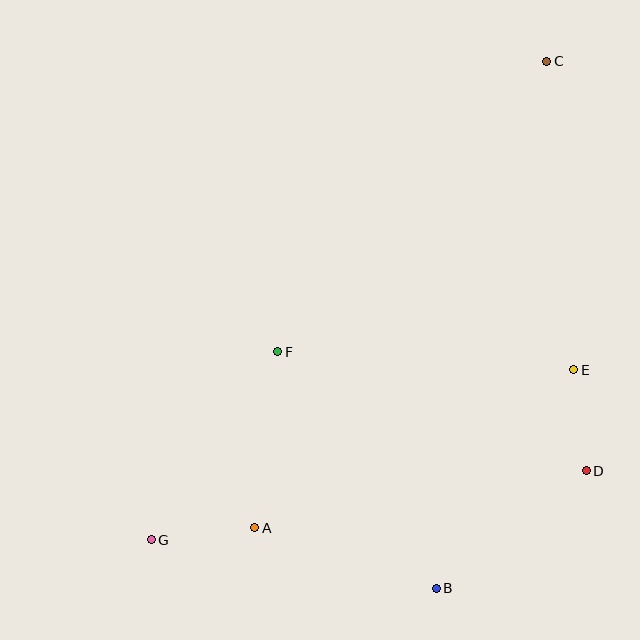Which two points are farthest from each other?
Points C and G are farthest from each other.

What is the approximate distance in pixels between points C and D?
The distance between C and D is approximately 411 pixels.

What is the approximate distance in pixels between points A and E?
The distance between A and E is approximately 356 pixels.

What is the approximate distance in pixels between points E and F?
The distance between E and F is approximately 297 pixels.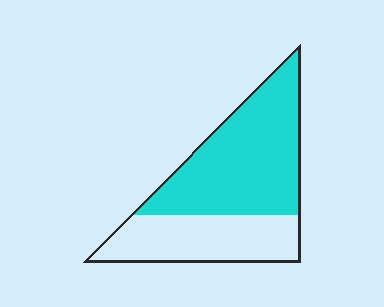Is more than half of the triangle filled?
Yes.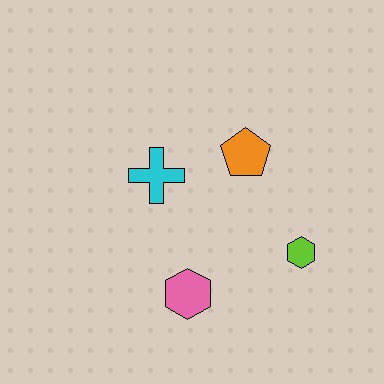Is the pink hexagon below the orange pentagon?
Yes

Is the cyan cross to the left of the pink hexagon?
Yes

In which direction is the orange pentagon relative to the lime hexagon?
The orange pentagon is above the lime hexagon.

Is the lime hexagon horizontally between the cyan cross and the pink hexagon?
No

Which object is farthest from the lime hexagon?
The cyan cross is farthest from the lime hexagon.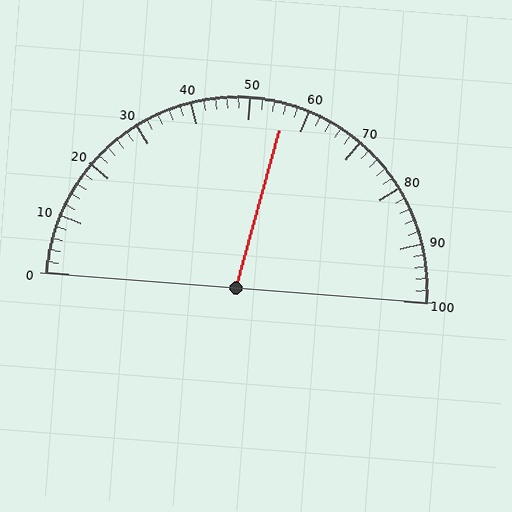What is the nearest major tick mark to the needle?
The nearest major tick mark is 60.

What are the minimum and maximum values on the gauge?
The gauge ranges from 0 to 100.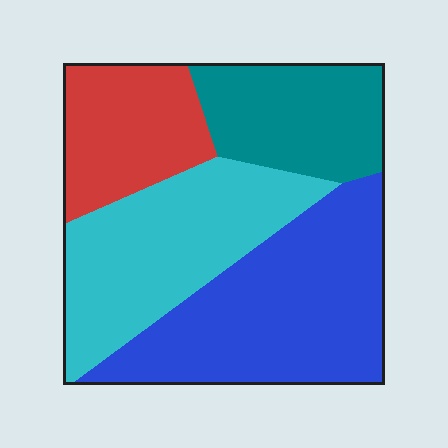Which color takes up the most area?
Blue, at roughly 35%.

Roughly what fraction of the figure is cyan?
Cyan covers around 30% of the figure.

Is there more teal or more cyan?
Cyan.